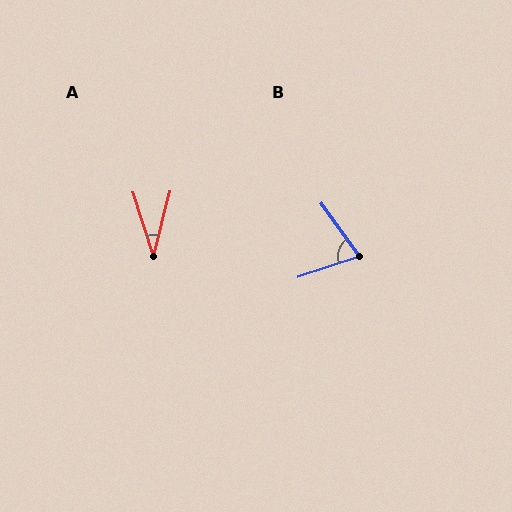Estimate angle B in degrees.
Approximately 73 degrees.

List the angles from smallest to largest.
A (31°), B (73°).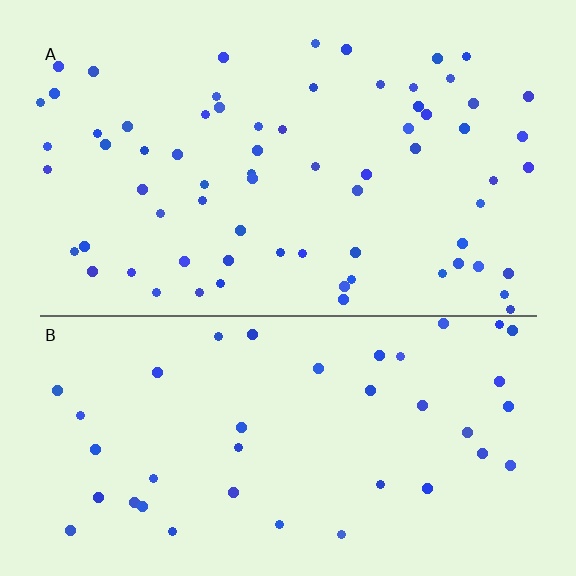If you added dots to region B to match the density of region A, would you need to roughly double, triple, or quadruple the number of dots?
Approximately double.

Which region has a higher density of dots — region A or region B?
A (the top).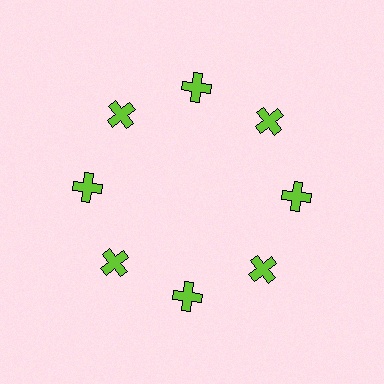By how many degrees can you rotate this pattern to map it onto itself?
The pattern maps onto itself every 45 degrees of rotation.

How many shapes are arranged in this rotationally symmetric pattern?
There are 8 shapes, arranged in 8 groups of 1.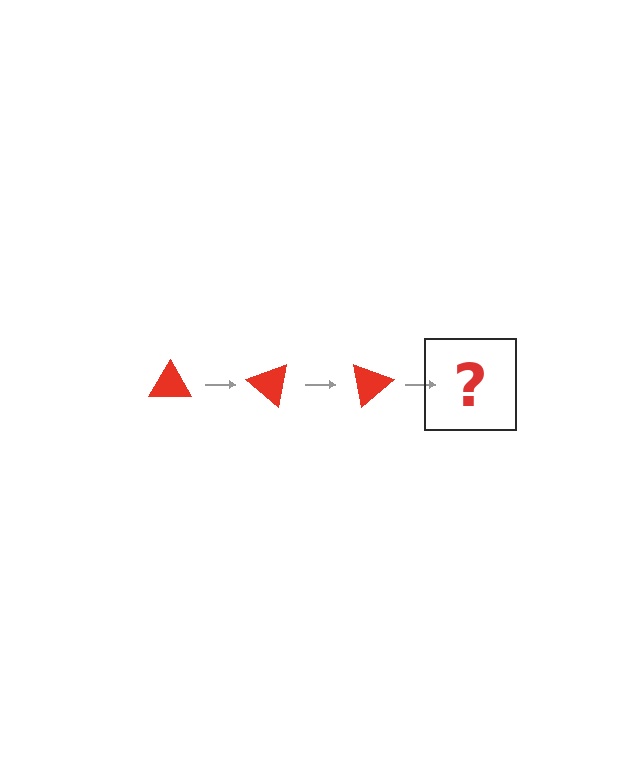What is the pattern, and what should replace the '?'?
The pattern is that the triangle rotates 40 degrees each step. The '?' should be a red triangle rotated 120 degrees.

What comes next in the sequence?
The next element should be a red triangle rotated 120 degrees.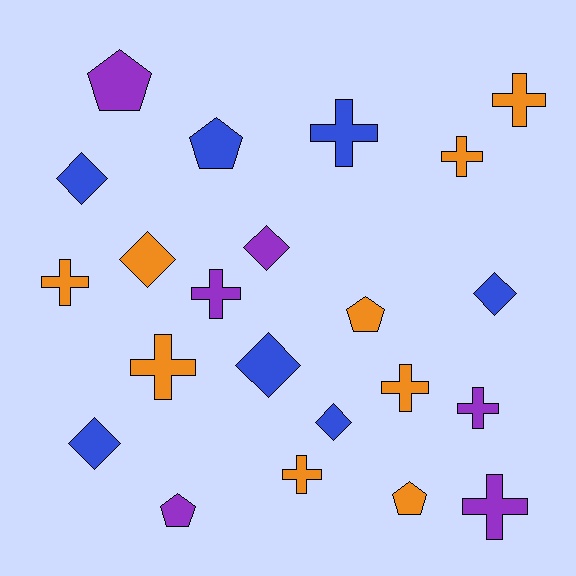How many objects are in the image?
There are 22 objects.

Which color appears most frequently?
Orange, with 9 objects.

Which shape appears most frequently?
Cross, with 10 objects.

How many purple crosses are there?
There are 3 purple crosses.